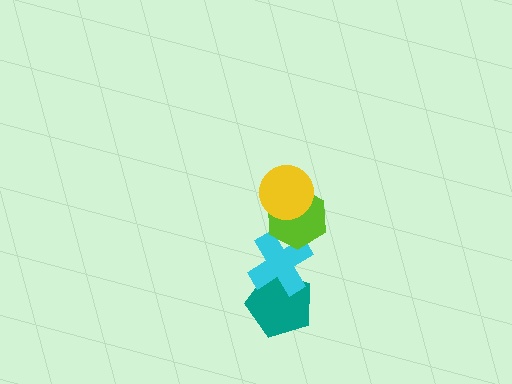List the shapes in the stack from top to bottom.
From top to bottom: the yellow circle, the lime hexagon, the cyan cross, the teal pentagon.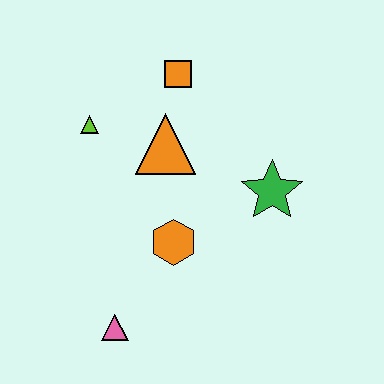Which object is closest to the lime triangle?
The orange triangle is closest to the lime triangle.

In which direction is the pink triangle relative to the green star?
The pink triangle is to the left of the green star.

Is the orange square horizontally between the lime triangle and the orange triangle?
No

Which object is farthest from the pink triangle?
The orange square is farthest from the pink triangle.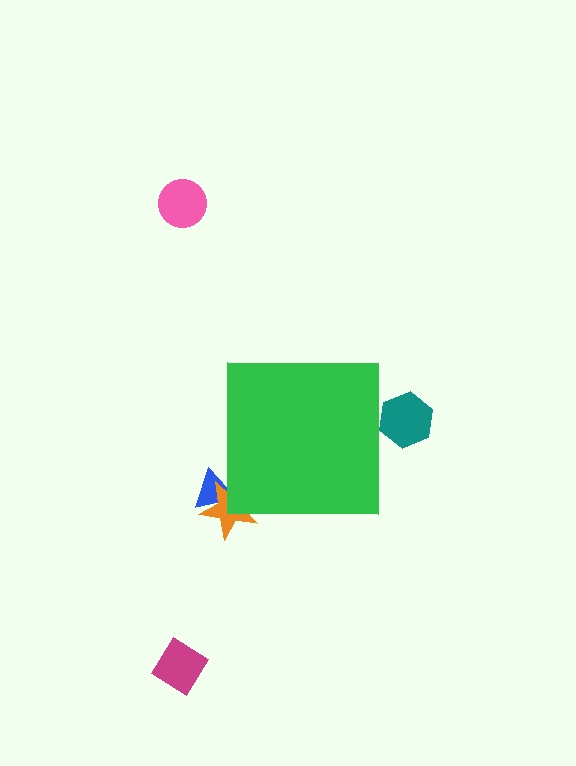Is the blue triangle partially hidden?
Yes, the blue triangle is partially hidden behind the green square.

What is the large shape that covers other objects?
A green square.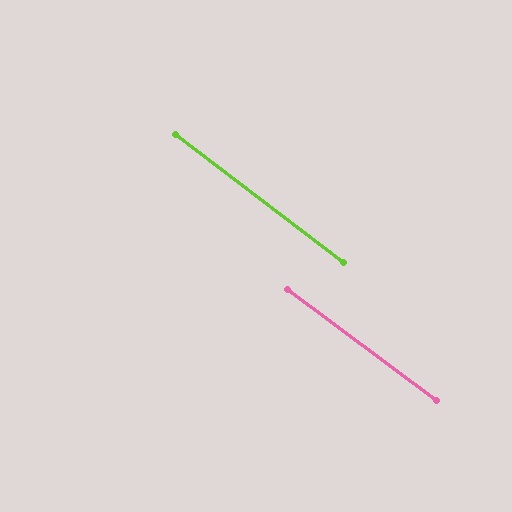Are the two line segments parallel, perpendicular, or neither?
Parallel — their directions differ by only 0.6°.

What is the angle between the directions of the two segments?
Approximately 1 degree.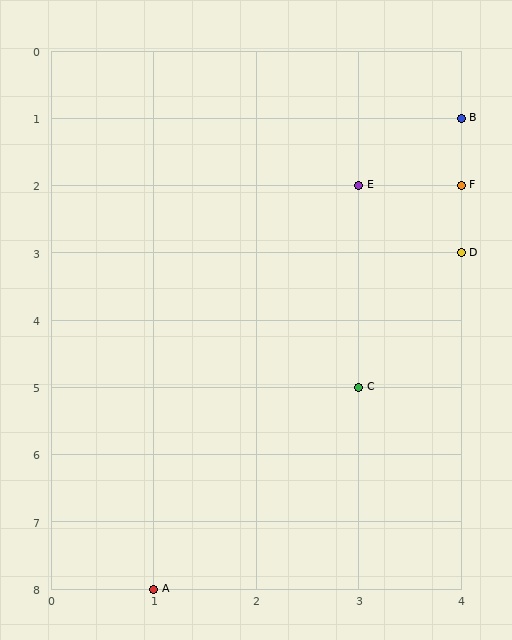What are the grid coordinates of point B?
Point B is at grid coordinates (4, 1).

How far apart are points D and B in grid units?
Points D and B are 2 rows apart.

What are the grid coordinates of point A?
Point A is at grid coordinates (1, 8).